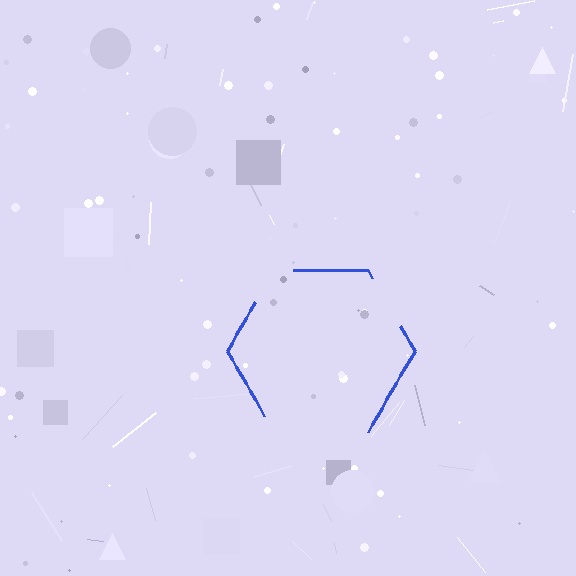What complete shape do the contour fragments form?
The contour fragments form a hexagon.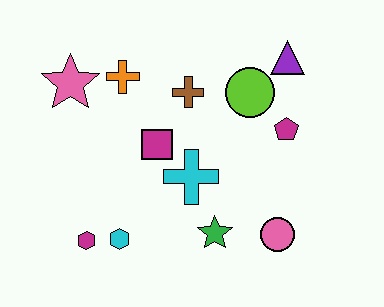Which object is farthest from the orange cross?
The pink circle is farthest from the orange cross.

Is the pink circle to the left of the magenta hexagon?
No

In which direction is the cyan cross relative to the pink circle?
The cyan cross is to the left of the pink circle.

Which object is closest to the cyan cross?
The magenta square is closest to the cyan cross.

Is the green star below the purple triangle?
Yes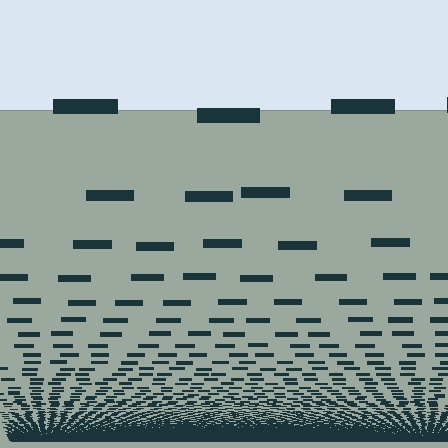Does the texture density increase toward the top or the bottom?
Density increases toward the bottom.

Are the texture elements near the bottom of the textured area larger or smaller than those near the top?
Smaller. The gradient is inverted — elements near the bottom are smaller and denser.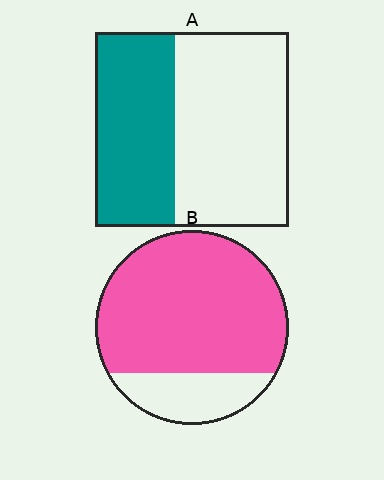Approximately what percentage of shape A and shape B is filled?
A is approximately 40% and B is approximately 80%.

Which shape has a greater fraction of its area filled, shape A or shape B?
Shape B.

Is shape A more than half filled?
No.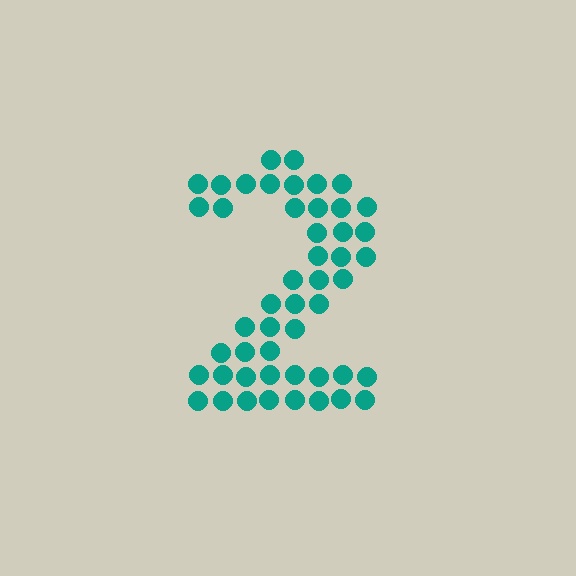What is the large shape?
The large shape is the digit 2.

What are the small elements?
The small elements are circles.